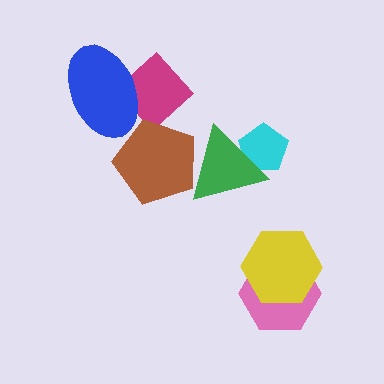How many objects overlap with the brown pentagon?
1 object overlaps with the brown pentagon.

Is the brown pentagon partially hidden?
Yes, it is partially covered by another shape.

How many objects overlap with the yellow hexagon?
1 object overlaps with the yellow hexagon.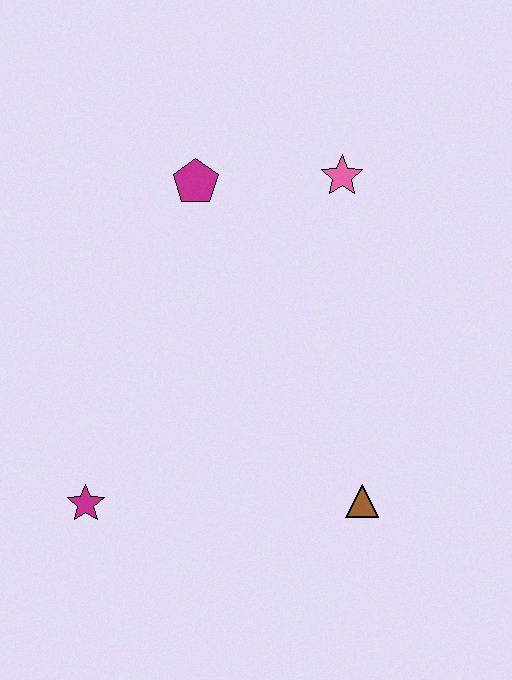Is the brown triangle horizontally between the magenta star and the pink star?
No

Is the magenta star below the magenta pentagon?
Yes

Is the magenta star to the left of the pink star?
Yes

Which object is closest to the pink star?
The magenta pentagon is closest to the pink star.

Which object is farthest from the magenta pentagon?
The brown triangle is farthest from the magenta pentagon.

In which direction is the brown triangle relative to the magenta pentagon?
The brown triangle is below the magenta pentagon.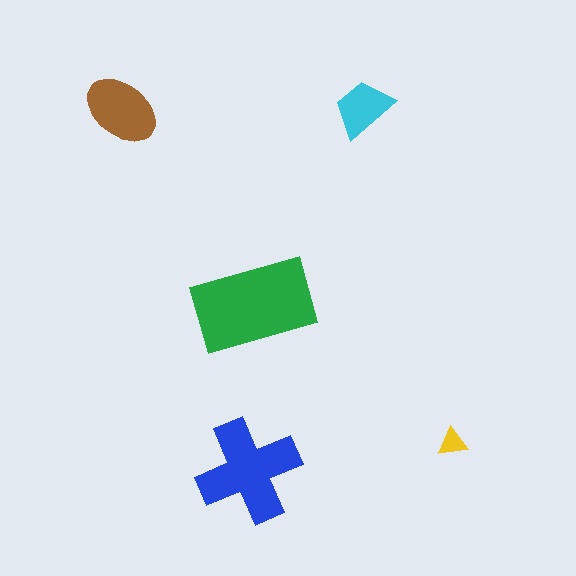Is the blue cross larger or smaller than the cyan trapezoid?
Larger.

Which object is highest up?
The cyan trapezoid is topmost.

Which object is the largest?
The green rectangle.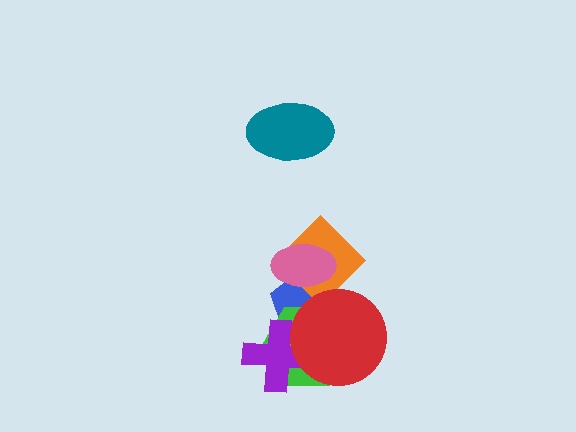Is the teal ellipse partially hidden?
No, no other shape covers it.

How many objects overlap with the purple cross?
3 objects overlap with the purple cross.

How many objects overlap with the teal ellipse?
0 objects overlap with the teal ellipse.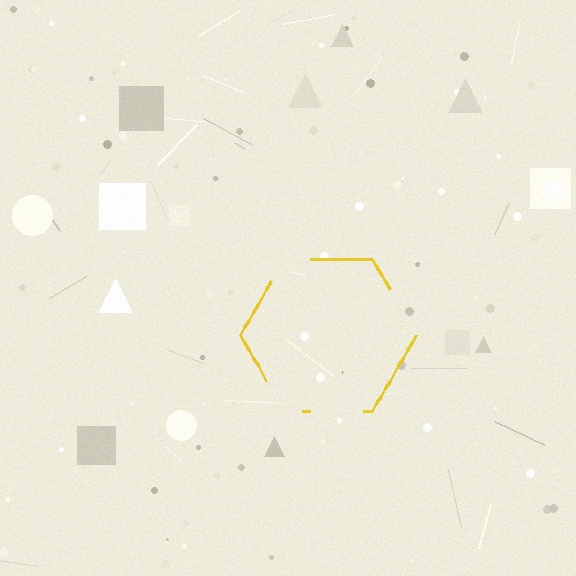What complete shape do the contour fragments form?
The contour fragments form a hexagon.